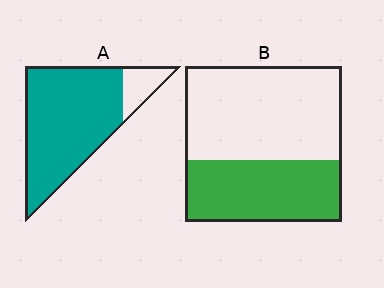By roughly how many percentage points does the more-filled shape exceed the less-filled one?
By roughly 45 percentage points (A over B).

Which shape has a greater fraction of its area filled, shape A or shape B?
Shape A.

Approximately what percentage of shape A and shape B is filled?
A is approximately 85% and B is approximately 40%.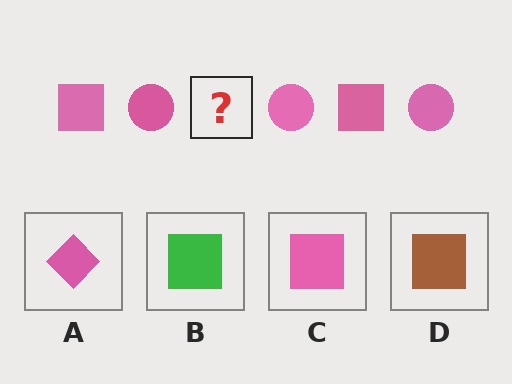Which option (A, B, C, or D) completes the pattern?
C.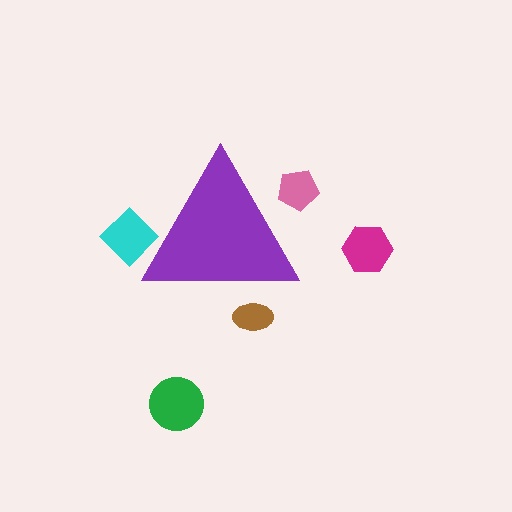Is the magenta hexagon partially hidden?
No, the magenta hexagon is fully visible.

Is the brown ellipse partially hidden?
Yes, the brown ellipse is partially hidden behind the purple triangle.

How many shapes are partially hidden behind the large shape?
3 shapes are partially hidden.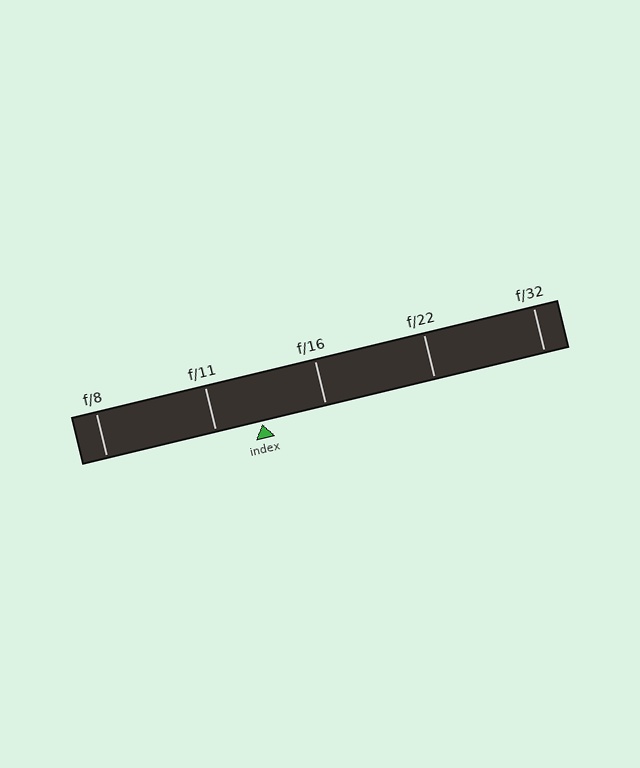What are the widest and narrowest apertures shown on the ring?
The widest aperture shown is f/8 and the narrowest is f/32.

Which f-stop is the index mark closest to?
The index mark is closest to f/11.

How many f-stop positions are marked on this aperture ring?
There are 5 f-stop positions marked.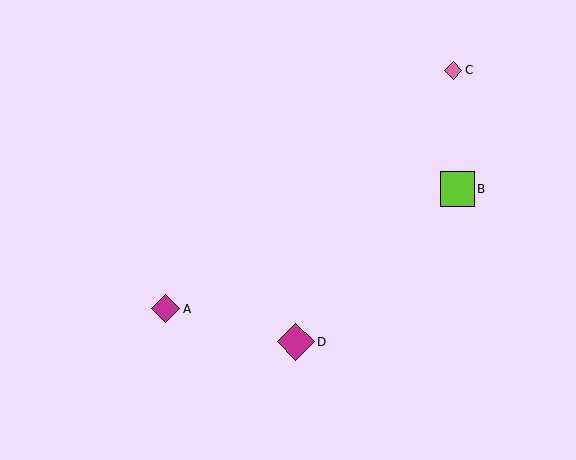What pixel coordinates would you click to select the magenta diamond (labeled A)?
Click at (165, 309) to select the magenta diamond A.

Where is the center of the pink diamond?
The center of the pink diamond is at (453, 71).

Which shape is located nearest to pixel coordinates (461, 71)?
The pink diamond (labeled C) at (453, 71) is nearest to that location.